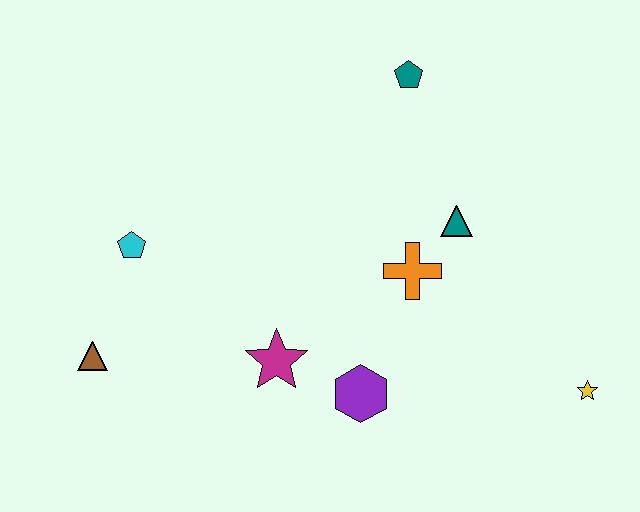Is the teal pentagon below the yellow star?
No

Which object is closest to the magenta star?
The purple hexagon is closest to the magenta star.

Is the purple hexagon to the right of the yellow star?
No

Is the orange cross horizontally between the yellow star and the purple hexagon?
Yes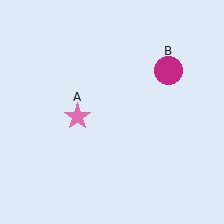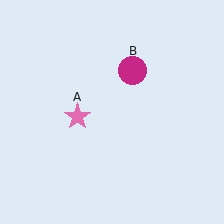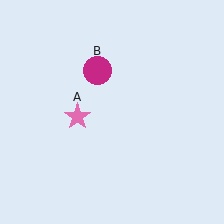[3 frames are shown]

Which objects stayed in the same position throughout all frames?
Pink star (object A) remained stationary.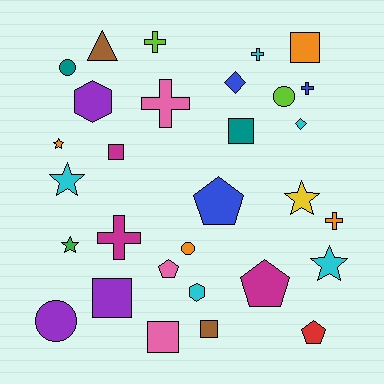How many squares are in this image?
There are 6 squares.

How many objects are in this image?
There are 30 objects.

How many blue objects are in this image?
There are 3 blue objects.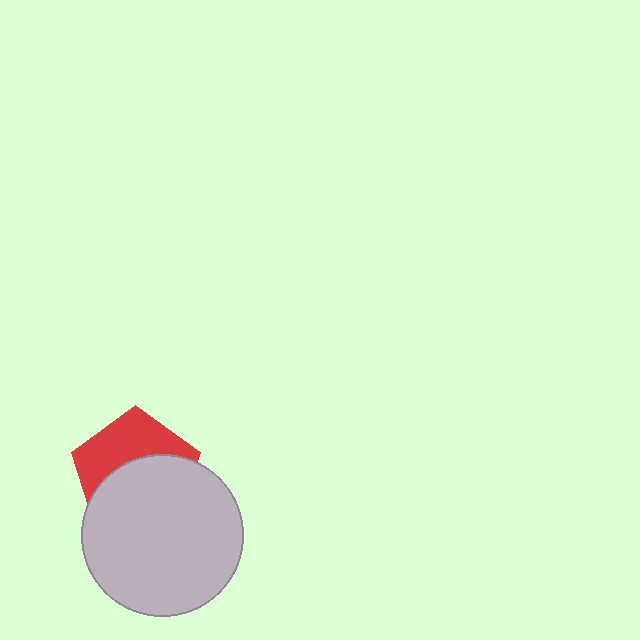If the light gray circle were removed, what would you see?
You would see the complete red pentagon.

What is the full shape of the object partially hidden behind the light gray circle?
The partially hidden object is a red pentagon.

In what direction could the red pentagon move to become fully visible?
The red pentagon could move up. That would shift it out from behind the light gray circle entirely.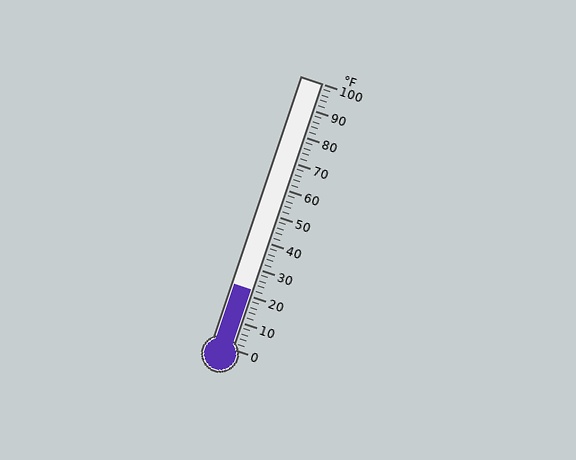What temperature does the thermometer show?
The thermometer shows approximately 22°F.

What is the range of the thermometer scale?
The thermometer scale ranges from 0°F to 100°F.